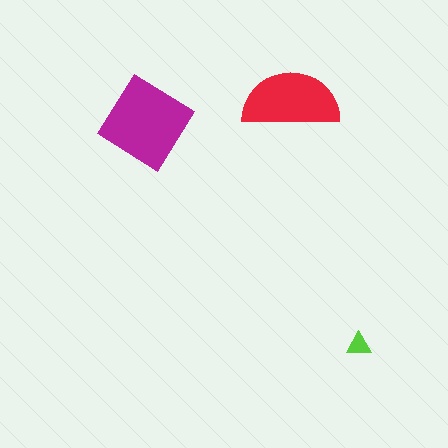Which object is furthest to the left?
The magenta diamond is leftmost.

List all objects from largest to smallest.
The magenta diamond, the red semicircle, the lime triangle.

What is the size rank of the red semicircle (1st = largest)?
2nd.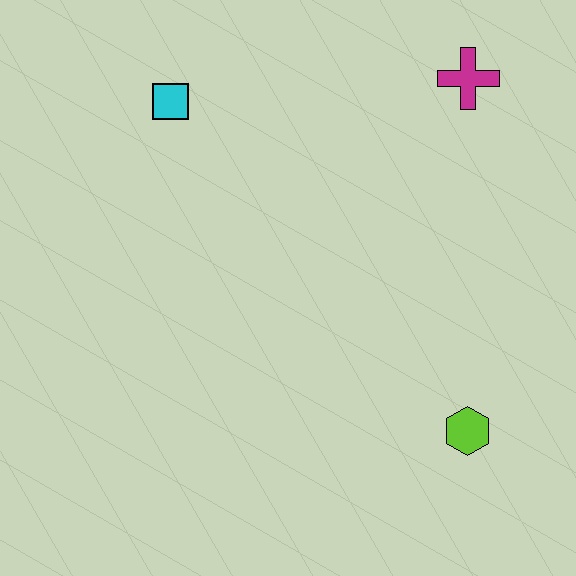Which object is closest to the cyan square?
The magenta cross is closest to the cyan square.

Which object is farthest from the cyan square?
The lime hexagon is farthest from the cyan square.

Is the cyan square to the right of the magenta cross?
No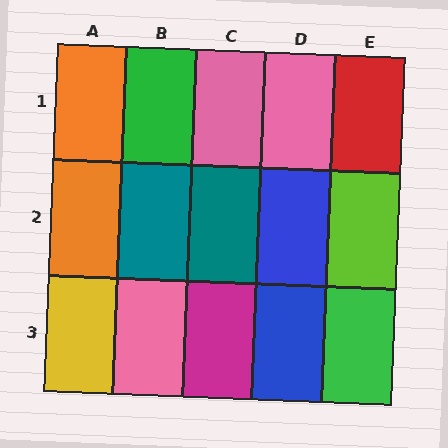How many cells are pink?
3 cells are pink.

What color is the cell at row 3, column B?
Pink.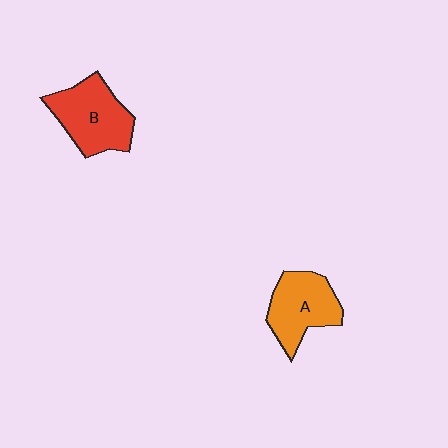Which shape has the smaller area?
Shape A (orange).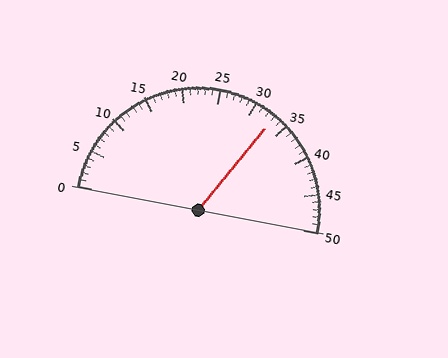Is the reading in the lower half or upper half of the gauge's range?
The reading is in the upper half of the range (0 to 50).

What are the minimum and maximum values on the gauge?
The gauge ranges from 0 to 50.